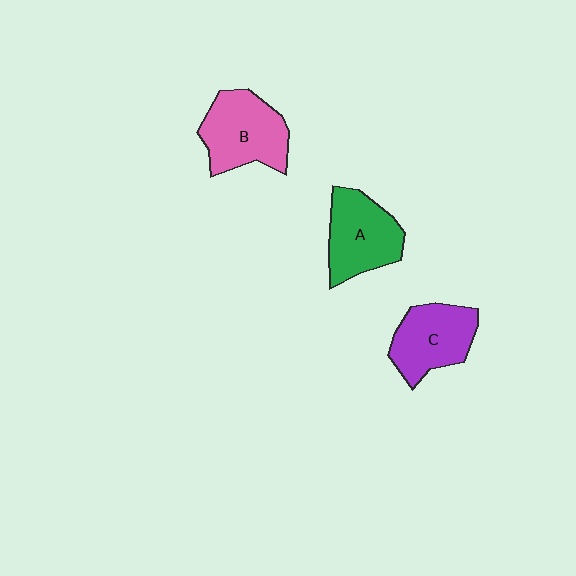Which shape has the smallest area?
Shape C (purple).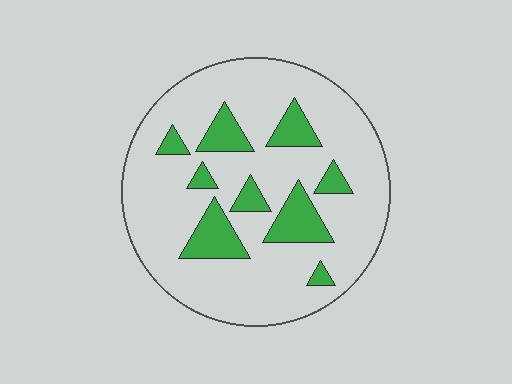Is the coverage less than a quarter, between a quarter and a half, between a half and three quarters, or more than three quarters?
Less than a quarter.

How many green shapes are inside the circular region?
9.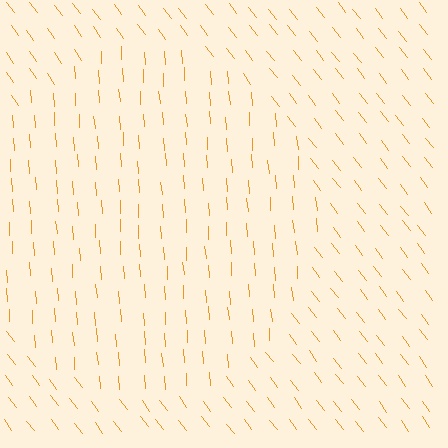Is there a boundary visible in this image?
Yes, there is a texture boundary formed by a change in line orientation.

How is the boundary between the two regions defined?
The boundary is defined purely by a change in line orientation (approximately 33 degrees difference). All lines are the same color and thickness.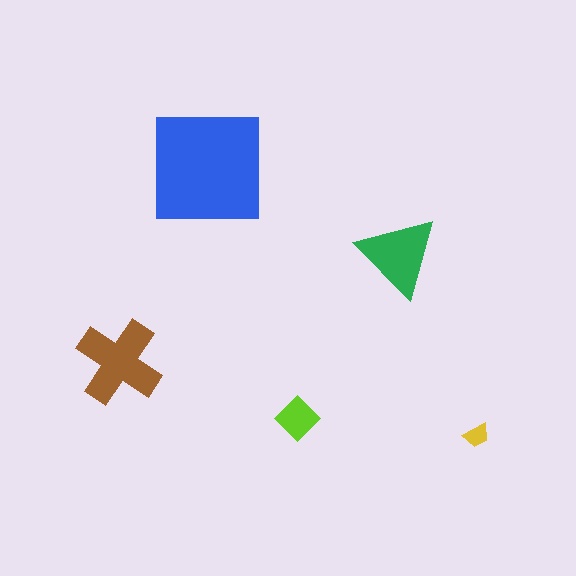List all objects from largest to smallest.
The blue square, the brown cross, the green triangle, the lime diamond, the yellow trapezoid.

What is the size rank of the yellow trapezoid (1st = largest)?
5th.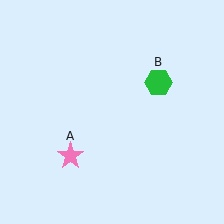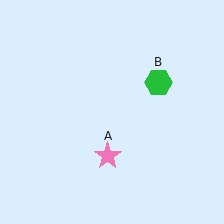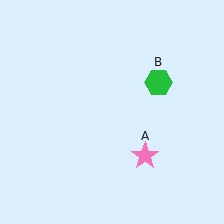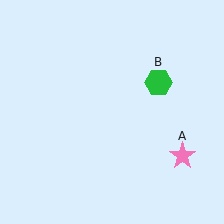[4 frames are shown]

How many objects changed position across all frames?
1 object changed position: pink star (object A).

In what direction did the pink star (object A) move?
The pink star (object A) moved right.